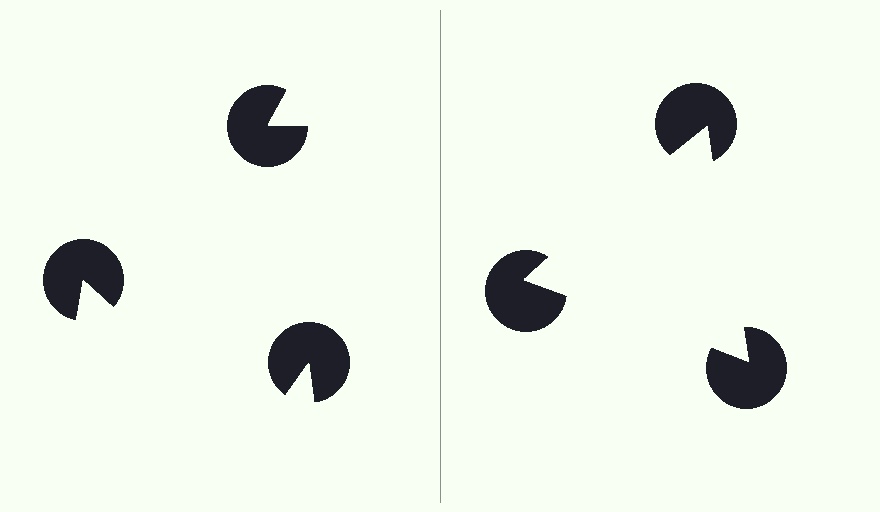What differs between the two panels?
The pac-man discs are positioned identically on both sides; only the wedge orientations differ. On the right they align to a triangle; on the left they are misaligned.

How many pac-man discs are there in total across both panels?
6 — 3 on each side.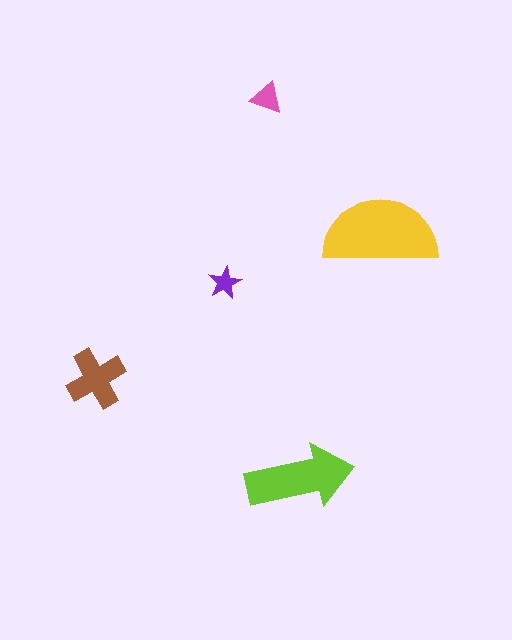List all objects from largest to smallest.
The yellow semicircle, the lime arrow, the brown cross, the pink triangle, the purple star.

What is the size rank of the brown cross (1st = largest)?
3rd.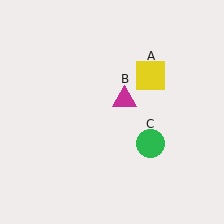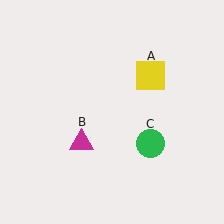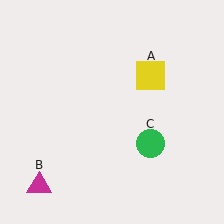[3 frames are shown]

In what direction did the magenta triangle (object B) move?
The magenta triangle (object B) moved down and to the left.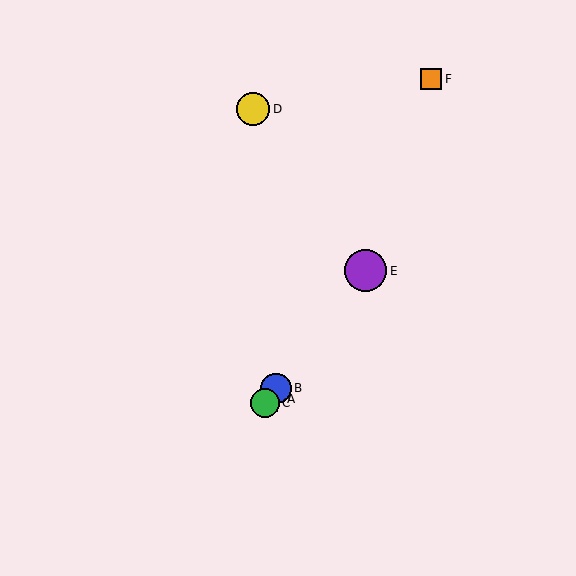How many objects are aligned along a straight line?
4 objects (A, B, C, E) are aligned along a straight line.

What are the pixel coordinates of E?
Object E is at (366, 271).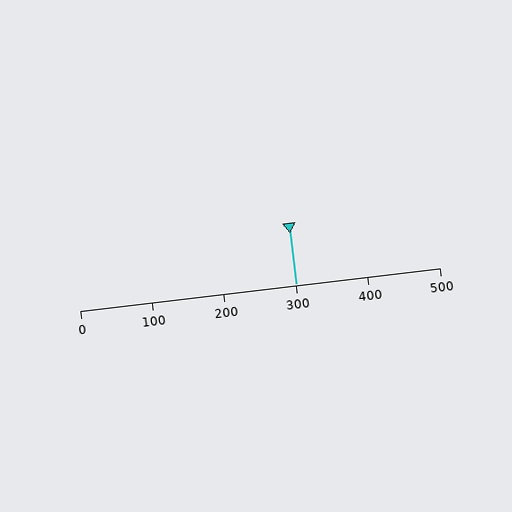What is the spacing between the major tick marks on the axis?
The major ticks are spaced 100 apart.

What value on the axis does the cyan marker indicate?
The marker indicates approximately 300.